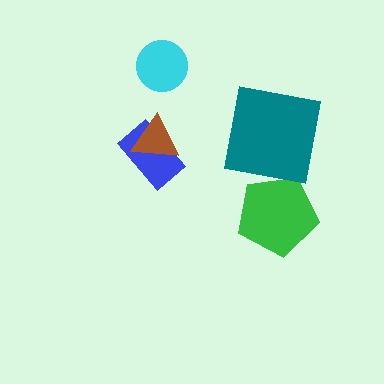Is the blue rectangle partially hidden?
Yes, it is partially covered by another shape.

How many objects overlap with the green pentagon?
0 objects overlap with the green pentagon.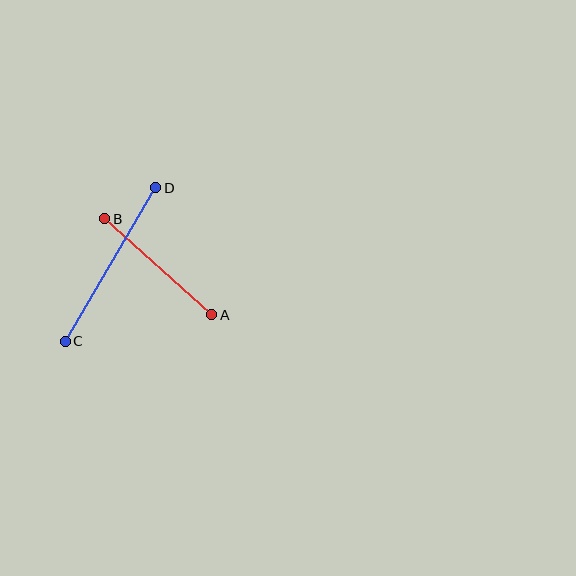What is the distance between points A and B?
The distance is approximately 144 pixels.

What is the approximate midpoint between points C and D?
The midpoint is at approximately (111, 265) pixels.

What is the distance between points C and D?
The distance is approximately 178 pixels.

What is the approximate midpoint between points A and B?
The midpoint is at approximately (158, 267) pixels.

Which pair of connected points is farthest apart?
Points C and D are farthest apart.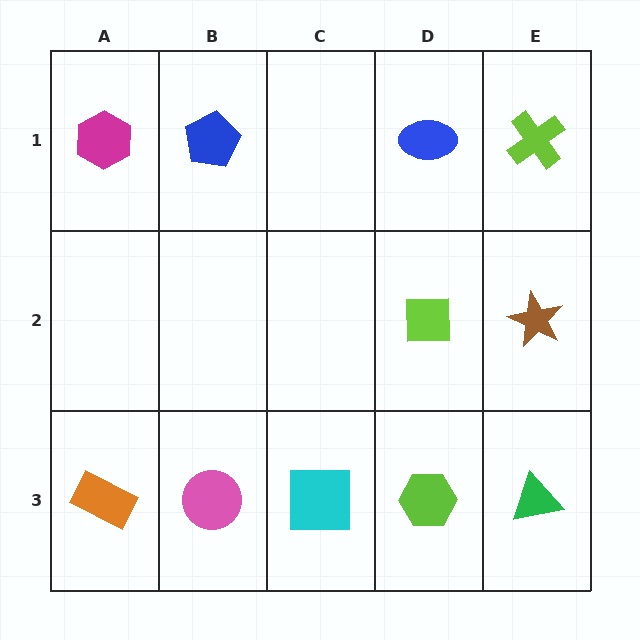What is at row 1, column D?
A blue ellipse.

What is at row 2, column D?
A lime square.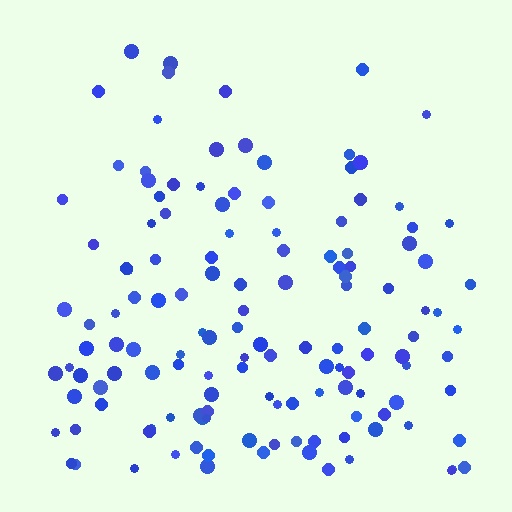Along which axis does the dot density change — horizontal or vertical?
Vertical.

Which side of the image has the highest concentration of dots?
The bottom.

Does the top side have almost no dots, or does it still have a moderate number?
Still a moderate number, just noticeably fewer than the bottom.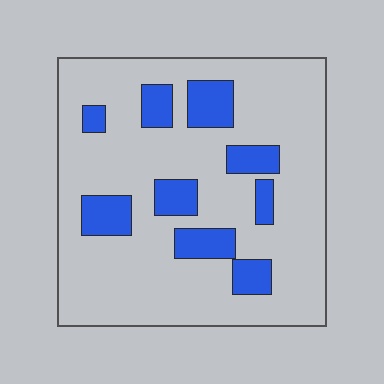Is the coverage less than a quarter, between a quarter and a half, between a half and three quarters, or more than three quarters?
Less than a quarter.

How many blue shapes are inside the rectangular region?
9.